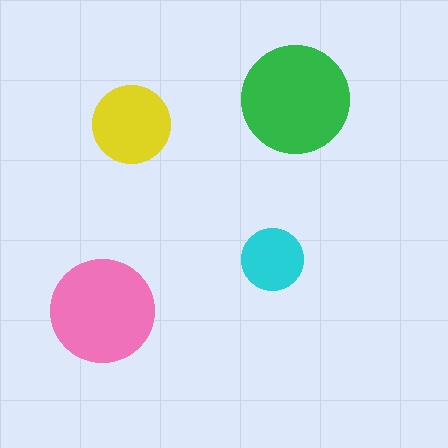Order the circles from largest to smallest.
the green one, the pink one, the yellow one, the cyan one.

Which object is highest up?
The green circle is topmost.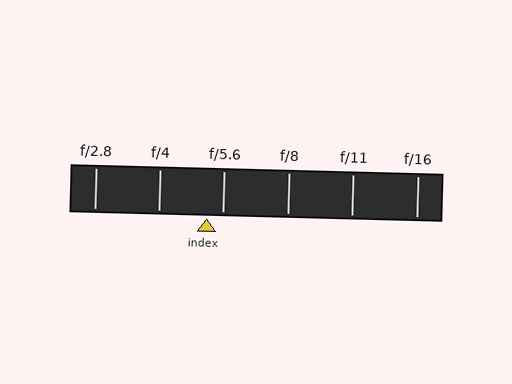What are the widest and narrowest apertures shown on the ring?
The widest aperture shown is f/2.8 and the narrowest is f/16.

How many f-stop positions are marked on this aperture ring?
There are 6 f-stop positions marked.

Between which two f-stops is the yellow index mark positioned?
The index mark is between f/4 and f/5.6.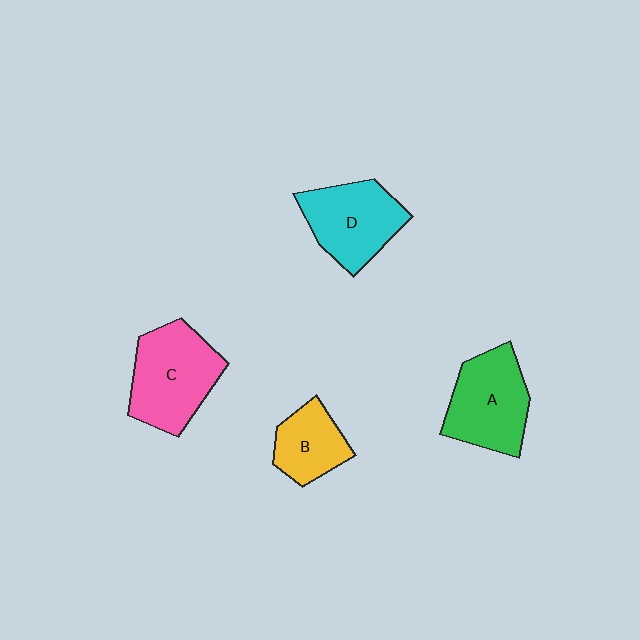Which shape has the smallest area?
Shape B (yellow).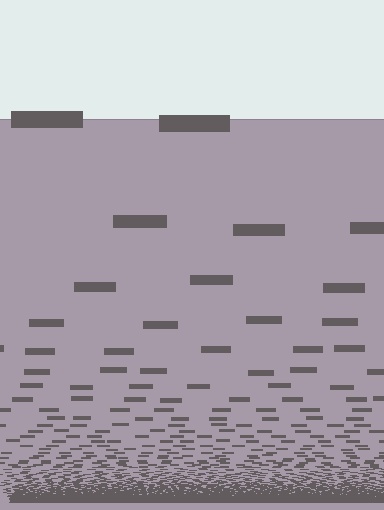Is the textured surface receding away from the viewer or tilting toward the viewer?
The surface appears to tilt toward the viewer. Texture elements get larger and sparser toward the top.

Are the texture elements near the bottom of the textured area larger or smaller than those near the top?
Smaller. The gradient is inverted — elements near the bottom are smaller and denser.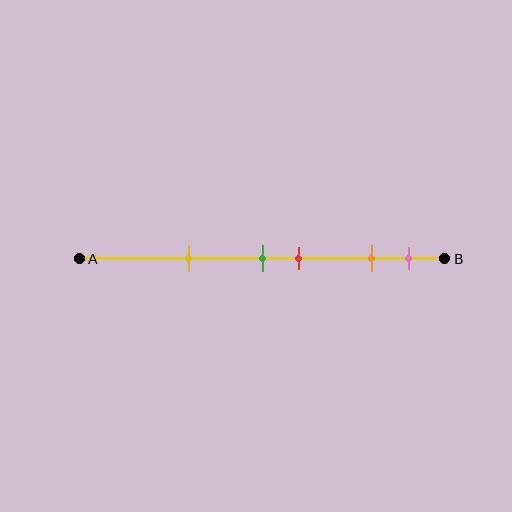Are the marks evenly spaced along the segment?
No, the marks are not evenly spaced.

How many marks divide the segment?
There are 5 marks dividing the segment.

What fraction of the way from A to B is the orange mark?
The orange mark is approximately 80% (0.8) of the way from A to B.